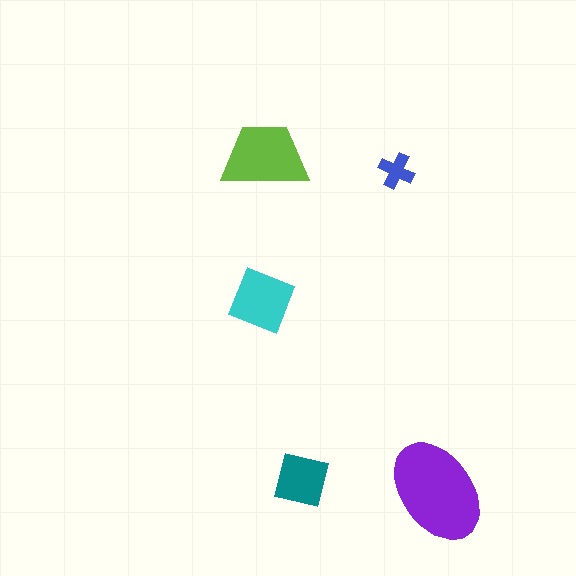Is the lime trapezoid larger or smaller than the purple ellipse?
Smaller.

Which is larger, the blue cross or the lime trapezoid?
The lime trapezoid.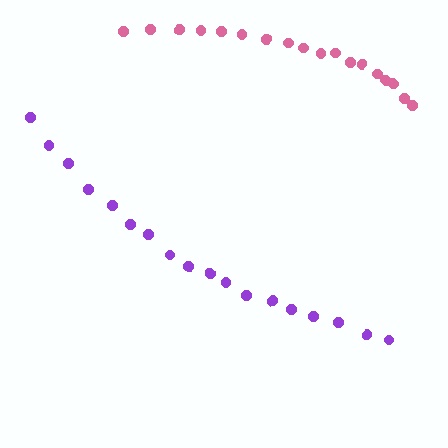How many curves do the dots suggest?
There are 2 distinct paths.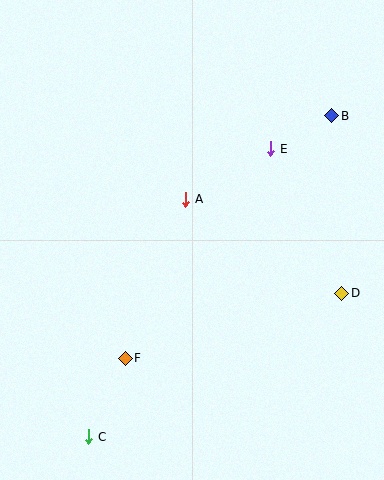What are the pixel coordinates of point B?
Point B is at (332, 116).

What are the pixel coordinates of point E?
Point E is at (271, 149).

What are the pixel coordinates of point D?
Point D is at (342, 293).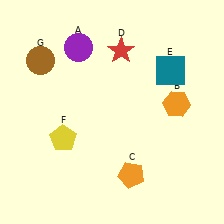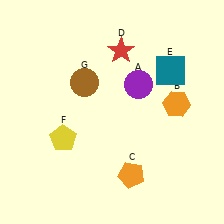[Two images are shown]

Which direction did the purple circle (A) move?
The purple circle (A) moved right.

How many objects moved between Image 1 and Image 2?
2 objects moved between the two images.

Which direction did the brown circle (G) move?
The brown circle (G) moved right.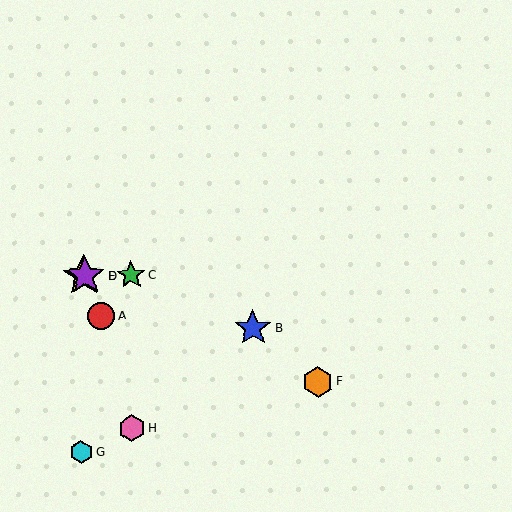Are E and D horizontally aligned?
Yes, both are at y≈276.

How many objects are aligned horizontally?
3 objects (C, D, E) are aligned horizontally.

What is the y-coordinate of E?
Object E is at y≈276.